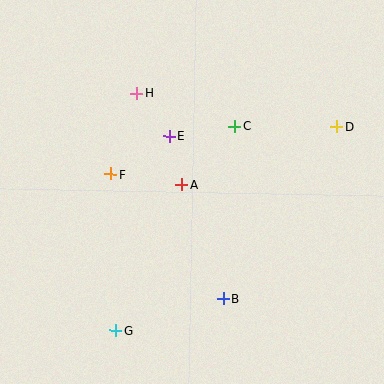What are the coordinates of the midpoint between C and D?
The midpoint between C and D is at (286, 126).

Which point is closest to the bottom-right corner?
Point B is closest to the bottom-right corner.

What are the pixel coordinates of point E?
Point E is at (169, 136).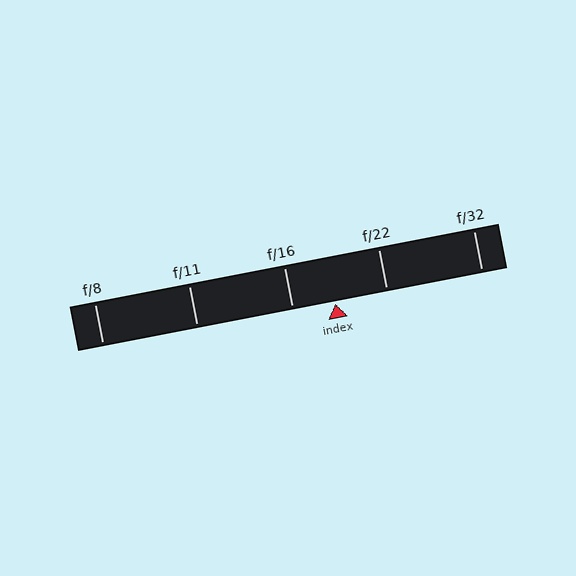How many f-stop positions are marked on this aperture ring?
There are 5 f-stop positions marked.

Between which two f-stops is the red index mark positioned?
The index mark is between f/16 and f/22.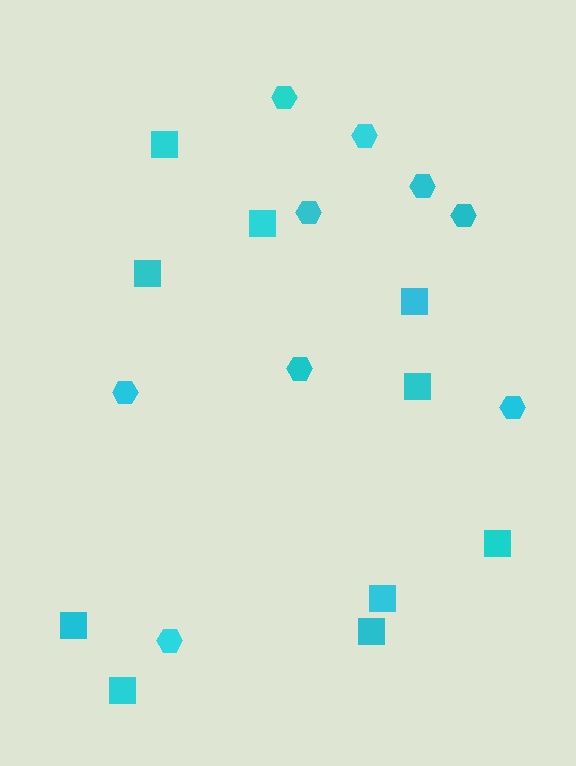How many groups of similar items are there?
There are 2 groups: one group of hexagons (9) and one group of squares (10).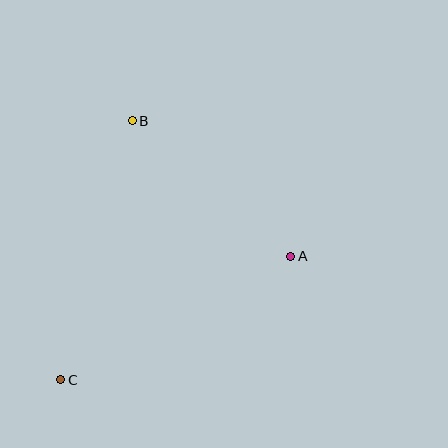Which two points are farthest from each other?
Points B and C are farthest from each other.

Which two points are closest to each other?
Points A and B are closest to each other.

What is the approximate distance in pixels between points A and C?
The distance between A and C is approximately 261 pixels.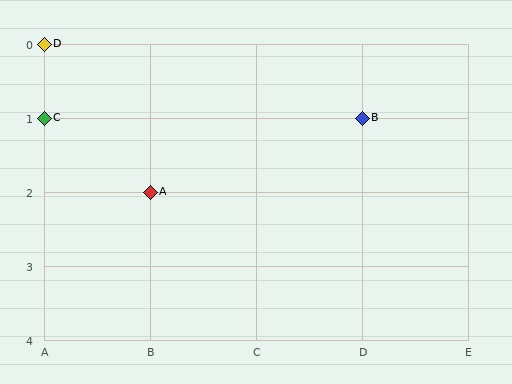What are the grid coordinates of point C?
Point C is at grid coordinates (A, 1).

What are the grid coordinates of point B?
Point B is at grid coordinates (D, 1).